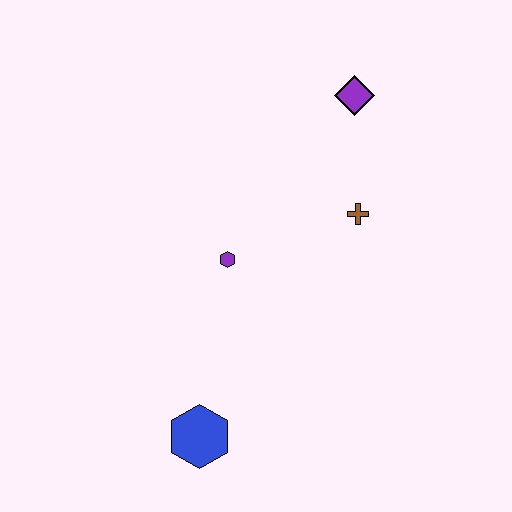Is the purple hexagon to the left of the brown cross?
Yes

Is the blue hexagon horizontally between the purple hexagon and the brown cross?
No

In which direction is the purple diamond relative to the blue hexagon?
The purple diamond is above the blue hexagon.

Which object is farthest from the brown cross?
The blue hexagon is farthest from the brown cross.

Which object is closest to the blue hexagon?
The purple hexagon is closest to the blue hexagon.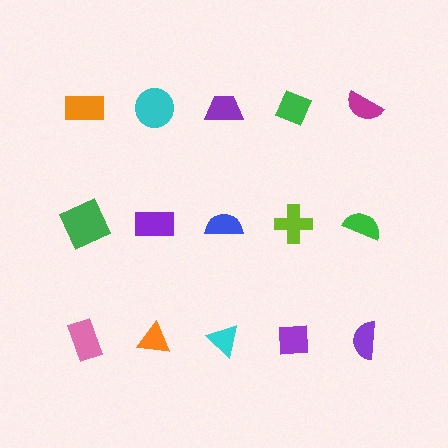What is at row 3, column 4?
A purple square.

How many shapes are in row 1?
5 shapes.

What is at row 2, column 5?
A green semicircle.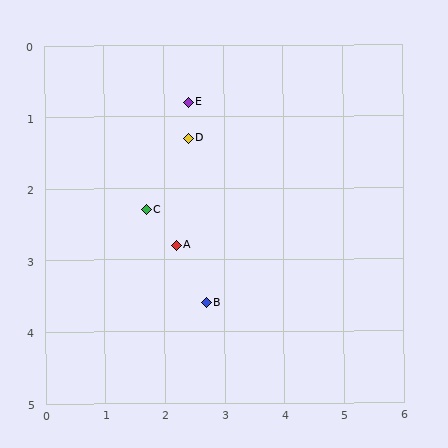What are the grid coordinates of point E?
Point E is at approximately (2.4, 0.8).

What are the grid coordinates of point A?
Point A is at approximately (2.2, 2.8).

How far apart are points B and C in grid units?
Points B and C are about 1.6 grid units apart.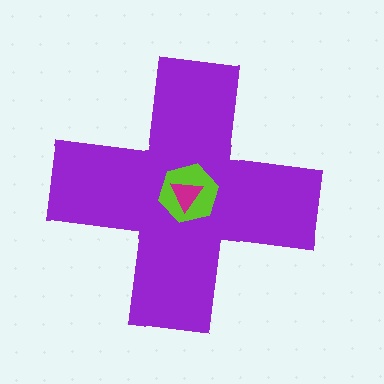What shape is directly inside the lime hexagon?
The magenta triangle.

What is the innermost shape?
The magenta triangle.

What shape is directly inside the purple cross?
The lime hexagon.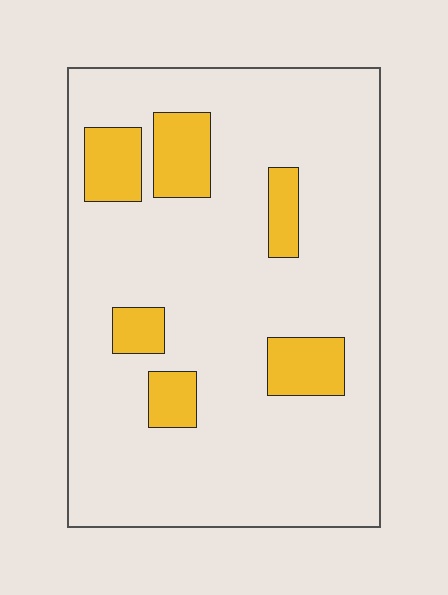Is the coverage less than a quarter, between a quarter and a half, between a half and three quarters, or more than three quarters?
Less than a quarter.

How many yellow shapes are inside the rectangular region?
6.